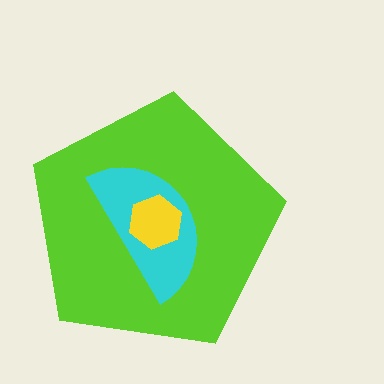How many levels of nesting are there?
3.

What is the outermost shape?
The lime pentagon.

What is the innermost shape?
The yellow hexagon.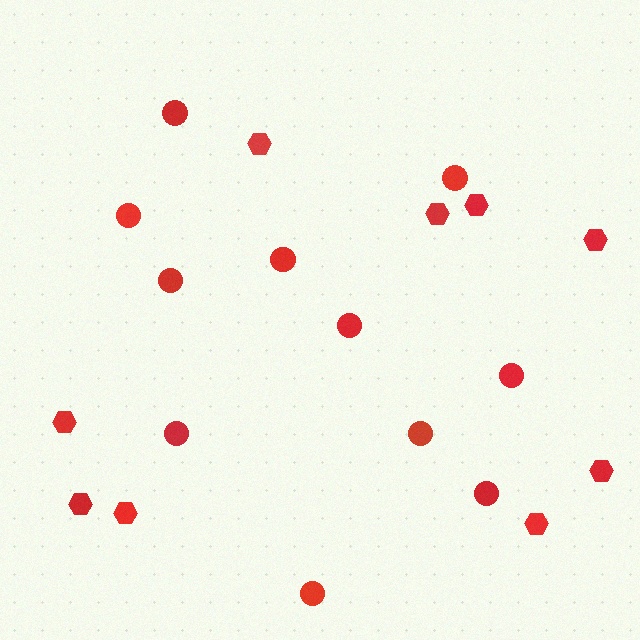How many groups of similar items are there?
There are 2 groups: one group of circles (11) and one group of hexagons (9).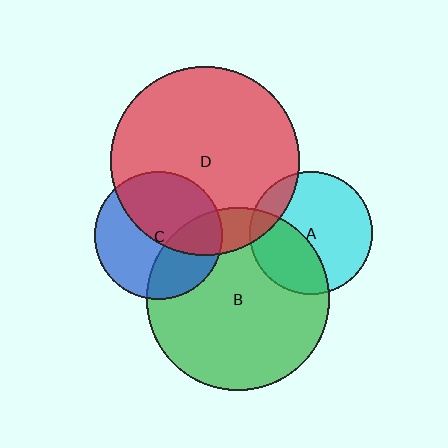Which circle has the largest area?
Circle D (red).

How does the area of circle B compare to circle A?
Approximately 2.2 times.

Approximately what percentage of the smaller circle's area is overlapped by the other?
Approximately 50%.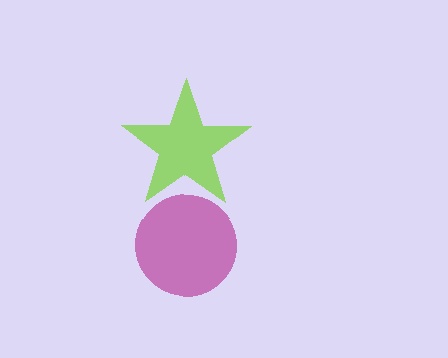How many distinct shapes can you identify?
There are 2 distinct shapes: a magenta circle, a lime star.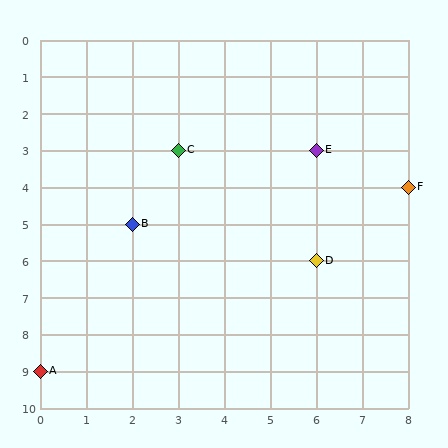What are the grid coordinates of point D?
Point D is at grid coordinates (6, 6).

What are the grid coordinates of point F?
Point F is at grid coordinates (8, 4).